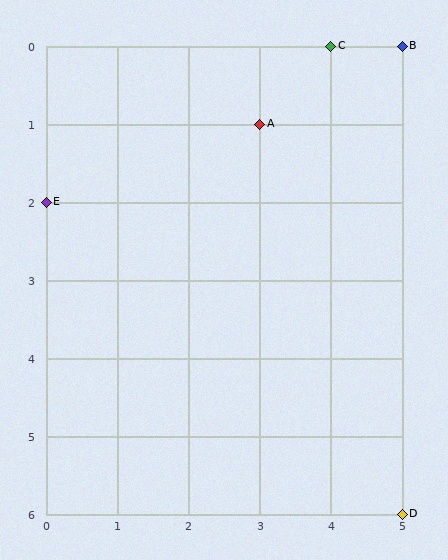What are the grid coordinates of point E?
Point E is at grid coordinates (0, 2).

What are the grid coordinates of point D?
Point D is at grid coordinates (5, 6).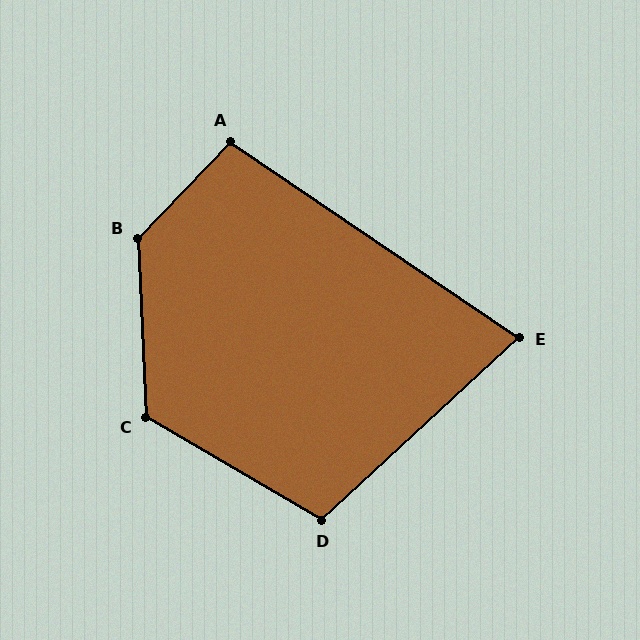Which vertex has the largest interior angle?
B, at approximately 134 degrees.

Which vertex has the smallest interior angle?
E, at approximately 77 degrees.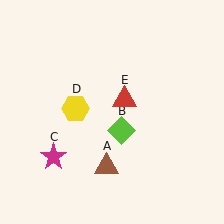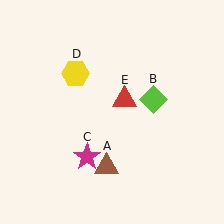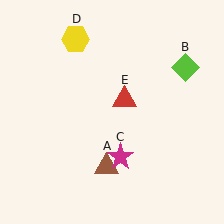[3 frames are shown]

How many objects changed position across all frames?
3 objects changed position: lime diamond (object B), magenta star (object C), yellow hexagon (object D).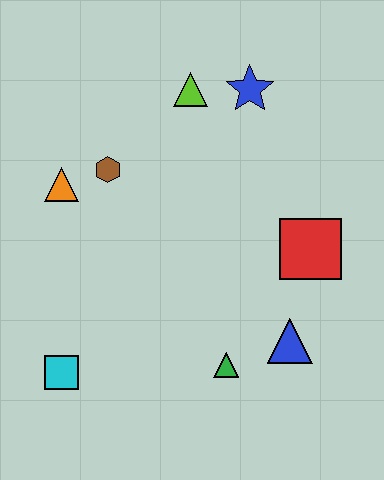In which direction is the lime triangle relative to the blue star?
The lime triangle is to the left of the blue star.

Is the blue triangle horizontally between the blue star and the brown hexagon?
No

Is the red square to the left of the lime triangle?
No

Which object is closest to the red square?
The blue triangle is closest to the red square.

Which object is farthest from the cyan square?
The blue star is farthest from the cyan square.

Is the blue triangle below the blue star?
Yes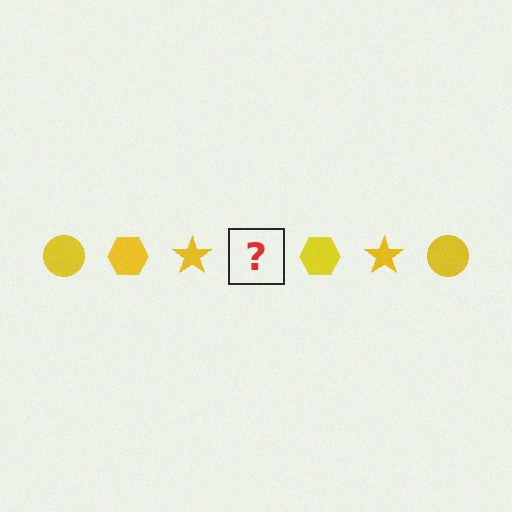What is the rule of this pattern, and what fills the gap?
The rule is that the pattern cycles through circle, hexagon, star shapes in yellow. The gap should be filled with a yellow circle.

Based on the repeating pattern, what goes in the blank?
The blank should be a yellow circle.